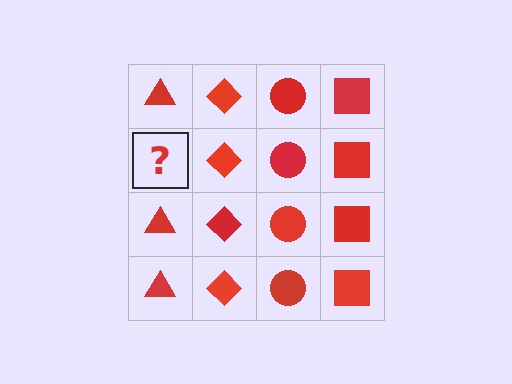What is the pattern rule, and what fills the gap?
The rule is that each column has a consistent shape. The gap should be filled with a red triangle.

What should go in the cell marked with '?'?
The missing cell should contain a red triangle.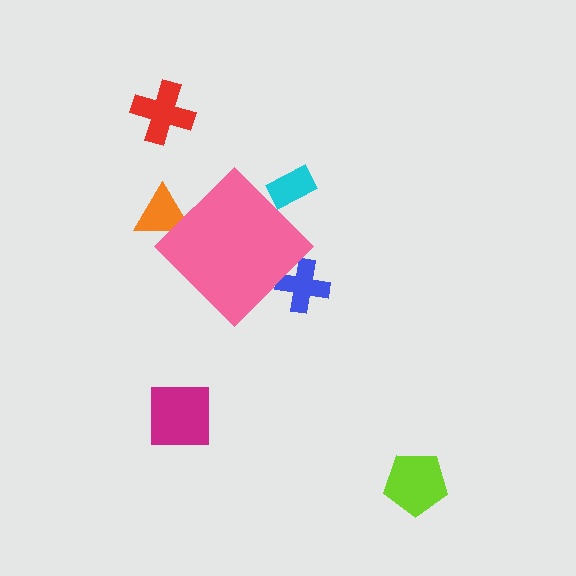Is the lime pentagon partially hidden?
No, the lime pentagon is fully visible.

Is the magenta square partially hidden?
No, the magenta square is fully visible.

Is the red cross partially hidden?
No, the red cross is fully visible.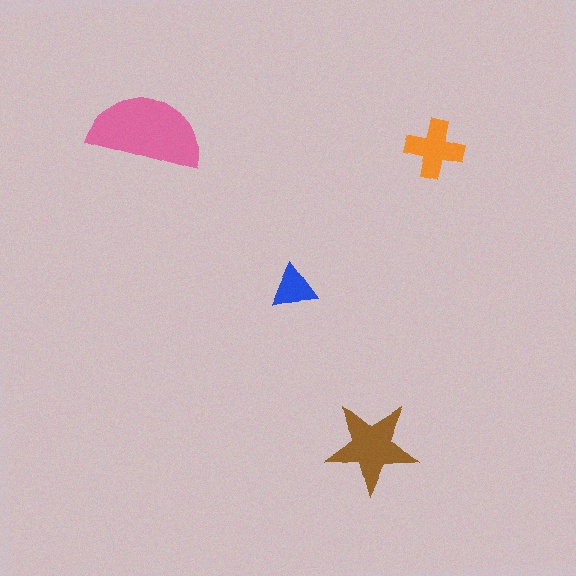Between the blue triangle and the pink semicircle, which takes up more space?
The pink semicircle.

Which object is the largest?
The pink semicircle.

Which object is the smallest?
The blue triangle.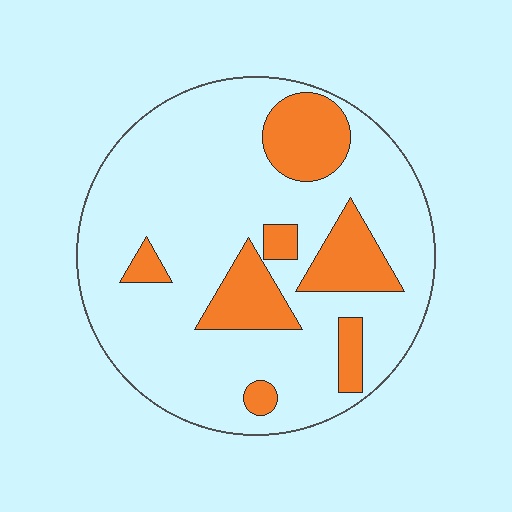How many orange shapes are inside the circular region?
7.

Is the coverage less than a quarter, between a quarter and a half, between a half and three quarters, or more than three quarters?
Less than a quarter.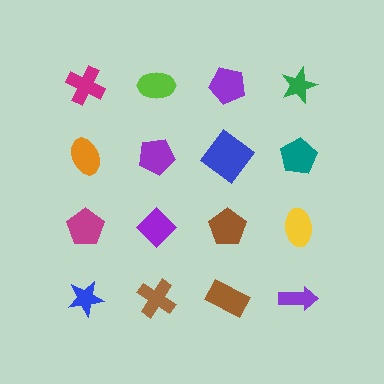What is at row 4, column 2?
A brown cross.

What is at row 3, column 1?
A magenta pentagon.